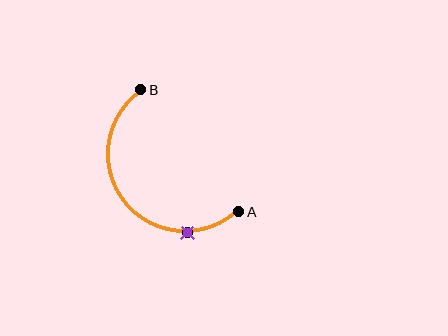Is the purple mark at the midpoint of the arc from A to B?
No. The purple mark lies on the arc but is closer to endpoint A. The arc midpoint would be at the point on the curve equidistant along the arc from both A and B.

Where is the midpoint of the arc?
The arc midpoint is the point on the curve farthest from the straight line joining A and B. It sits below and to the left of that line.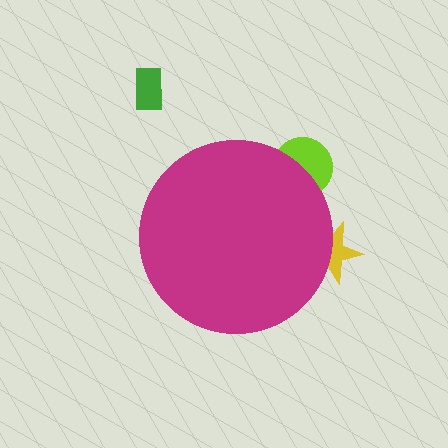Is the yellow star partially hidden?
Yes, the yellow star is partially hidden behind the magenta circle.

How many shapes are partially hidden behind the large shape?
2 shapes are partially hidden.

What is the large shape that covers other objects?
A magenta circle.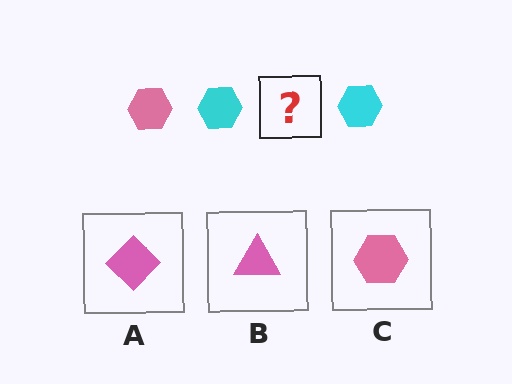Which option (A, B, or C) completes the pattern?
C.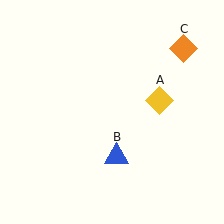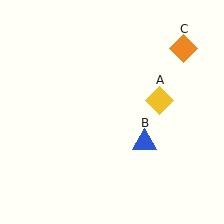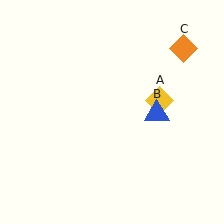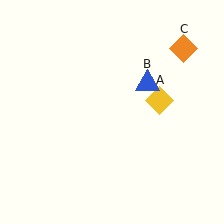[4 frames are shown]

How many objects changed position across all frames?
1 object changed position: blue triangle (object B).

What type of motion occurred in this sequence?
The blue triangle (object B) rotated counterclockwise around the center of the scene.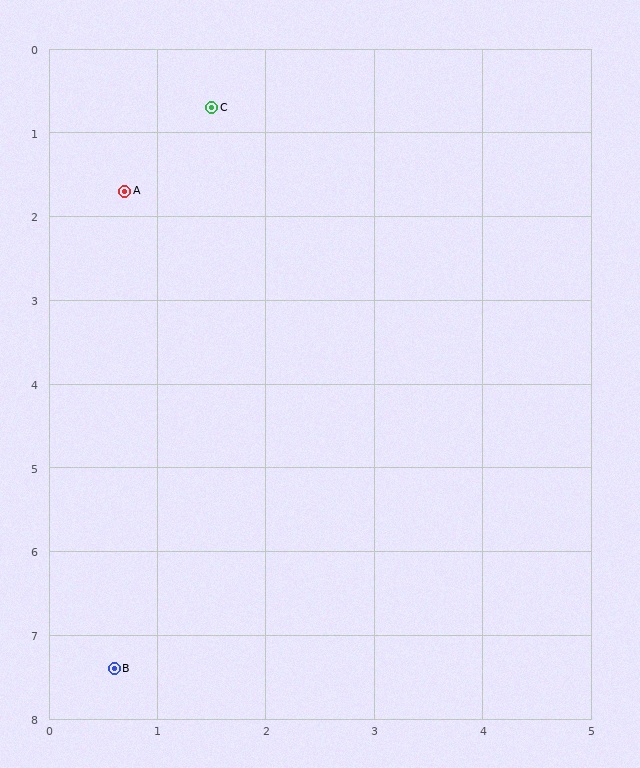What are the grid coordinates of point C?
Point C is at approximately (1.5, 0.7).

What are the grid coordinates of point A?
Point A is at approximately (0.7, 1.7).